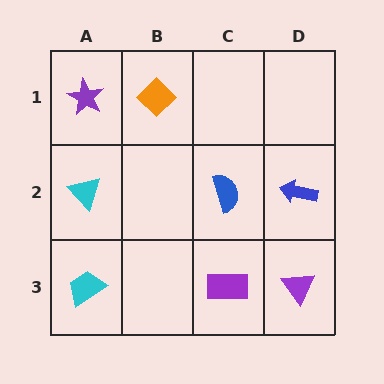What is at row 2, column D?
A blue arrow.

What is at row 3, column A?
A cyan trapezoid.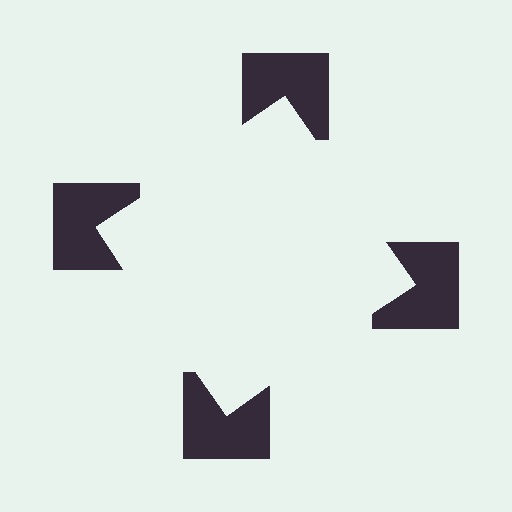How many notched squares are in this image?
There are 4 — one at each vertex of the illusory square.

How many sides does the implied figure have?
4 sides.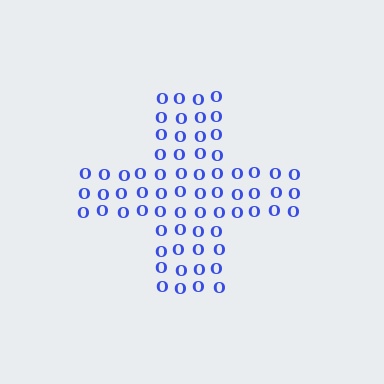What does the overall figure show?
The overall figure shows a cross.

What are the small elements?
The small elements are letter O's.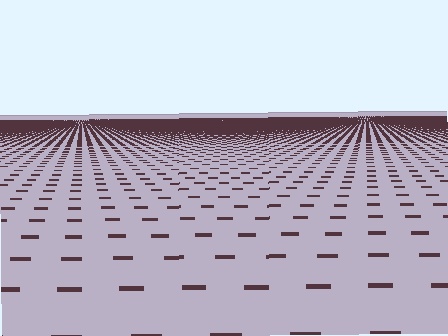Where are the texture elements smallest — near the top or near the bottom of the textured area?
Near the top.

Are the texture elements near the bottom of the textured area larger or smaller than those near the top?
Larger. Near the bottom, elements are closer to the viewer and appear at a bigger on-screen size.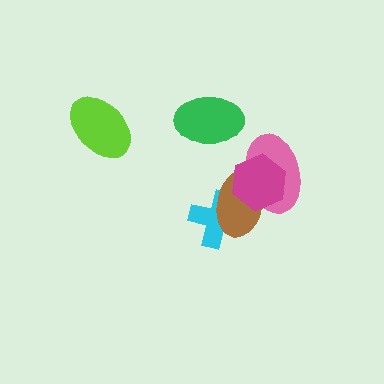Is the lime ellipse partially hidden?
No, no other shape covers it.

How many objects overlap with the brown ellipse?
3 objects overlap with the brown ellipse.